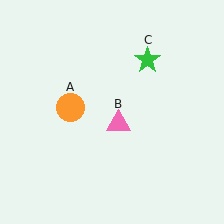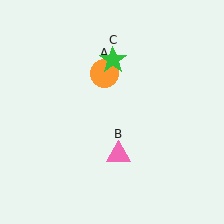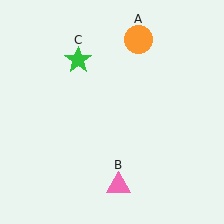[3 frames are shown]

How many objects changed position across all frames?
3 objects changed position: orange circle (object A), pink triangle (object B), green star (object C).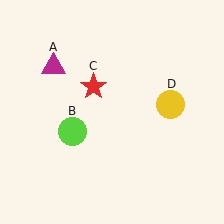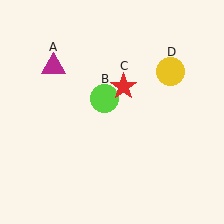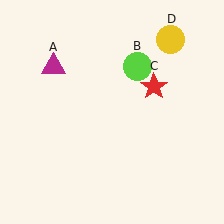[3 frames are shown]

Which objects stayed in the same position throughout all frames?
Magenta triangle (object A) remained stationary.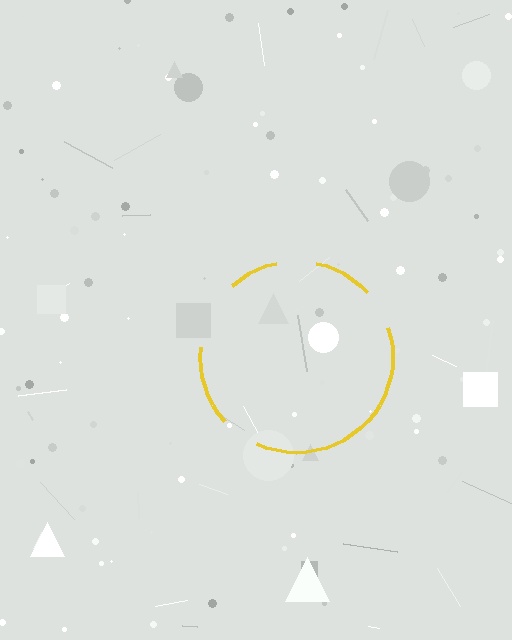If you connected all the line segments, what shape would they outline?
They would outline a circle.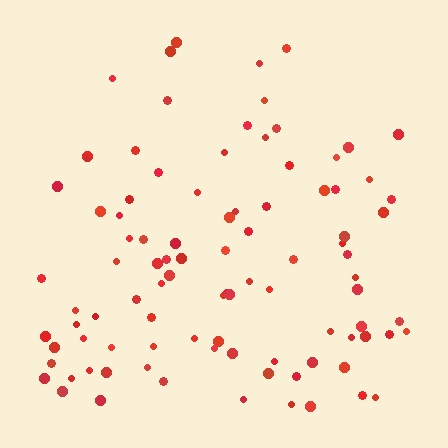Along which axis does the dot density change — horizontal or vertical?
Vertical.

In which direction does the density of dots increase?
From top to bottom, with the bottom side densest.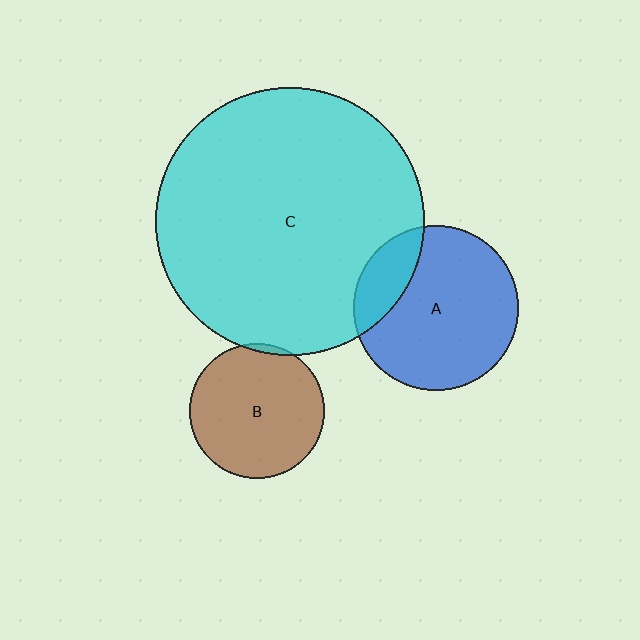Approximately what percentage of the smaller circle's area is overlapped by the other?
Approximately 20%.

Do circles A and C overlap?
Yes.